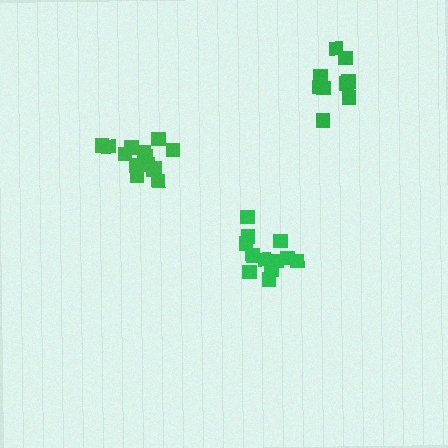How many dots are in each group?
Group 1: 12 dots, Group 2: 14 dots, Group 3: 9 dots (35 total).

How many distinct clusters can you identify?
There are 3 distinct clusters.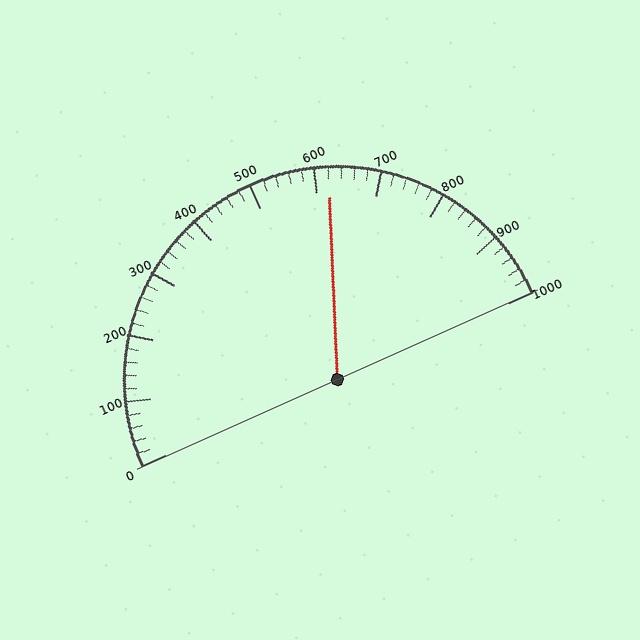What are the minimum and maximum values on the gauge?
The gauge ranges from 0 to 1000.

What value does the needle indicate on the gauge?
The needle indicates approximately 620.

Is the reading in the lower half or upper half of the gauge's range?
The reading is in the upper half of the range (0 to 1000).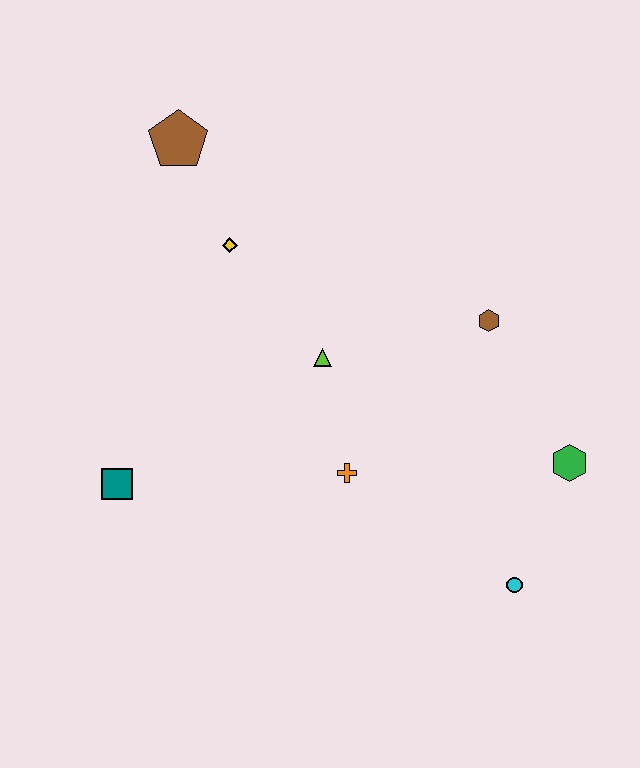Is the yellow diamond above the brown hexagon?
Yes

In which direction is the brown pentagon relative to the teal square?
The brown pentagon is above the teal square.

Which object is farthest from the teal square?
The green hexagon is farthest from the teal square.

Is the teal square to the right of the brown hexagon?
No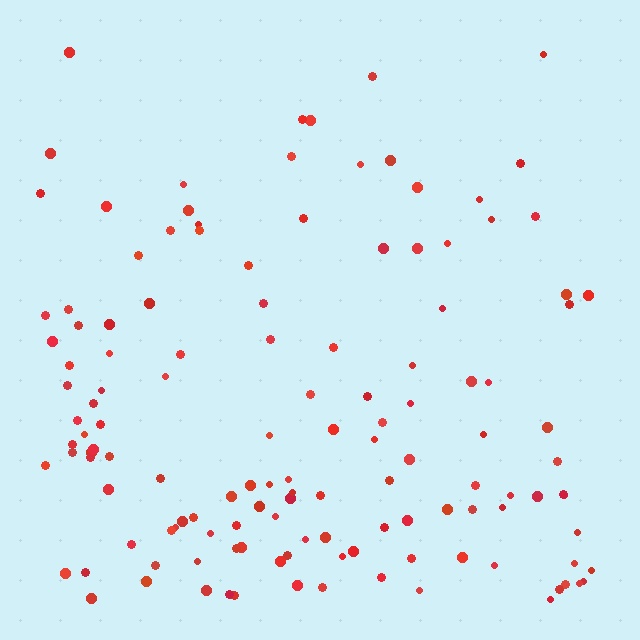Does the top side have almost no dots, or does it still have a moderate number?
Still a moderate number, just noticeably fewer than the bottom.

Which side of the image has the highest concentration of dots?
The bottom.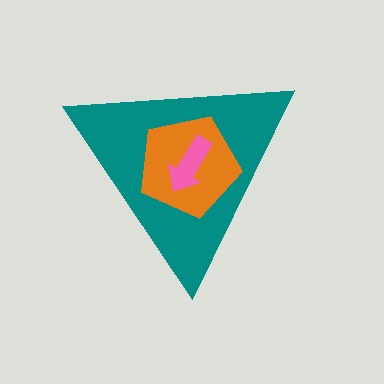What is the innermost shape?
The pink arrow.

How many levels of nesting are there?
3.